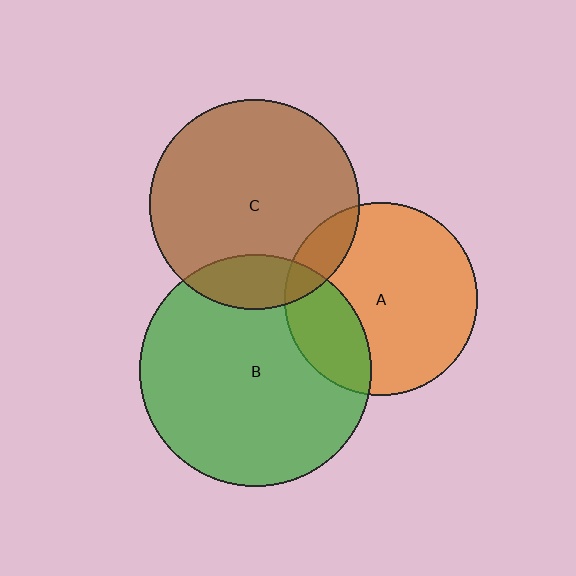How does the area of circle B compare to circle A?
Approximately 1.5 times.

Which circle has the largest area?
Circle B (green).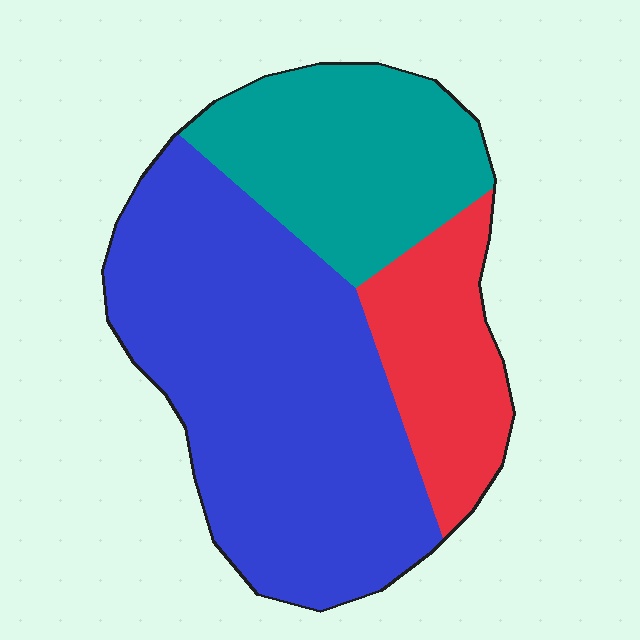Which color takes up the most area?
Blue, at roughly 55%.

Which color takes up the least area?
Red, at roughly 20%.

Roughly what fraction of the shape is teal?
Teal takes up between a sixth and a third of the shape.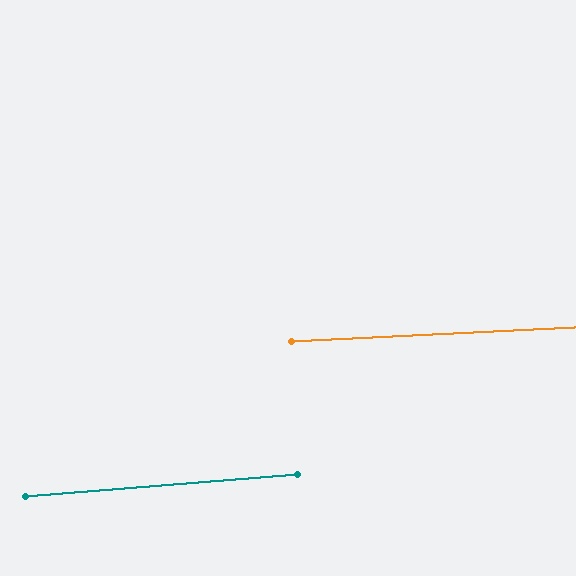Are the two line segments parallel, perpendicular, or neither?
Parallel — their directions differ by only 1.7°.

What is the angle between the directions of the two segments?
Approximately 2 degrees.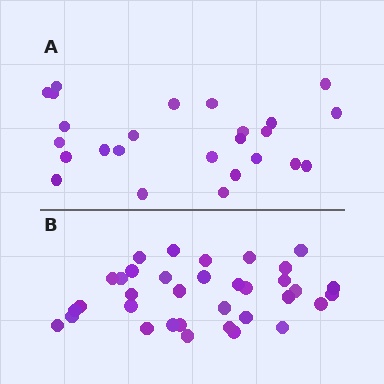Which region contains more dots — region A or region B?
Region B (the bottom region) has more dots.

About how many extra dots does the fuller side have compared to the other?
Region B has roughly 10 or so more dots than region A.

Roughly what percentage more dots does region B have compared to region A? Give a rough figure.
About 40% more.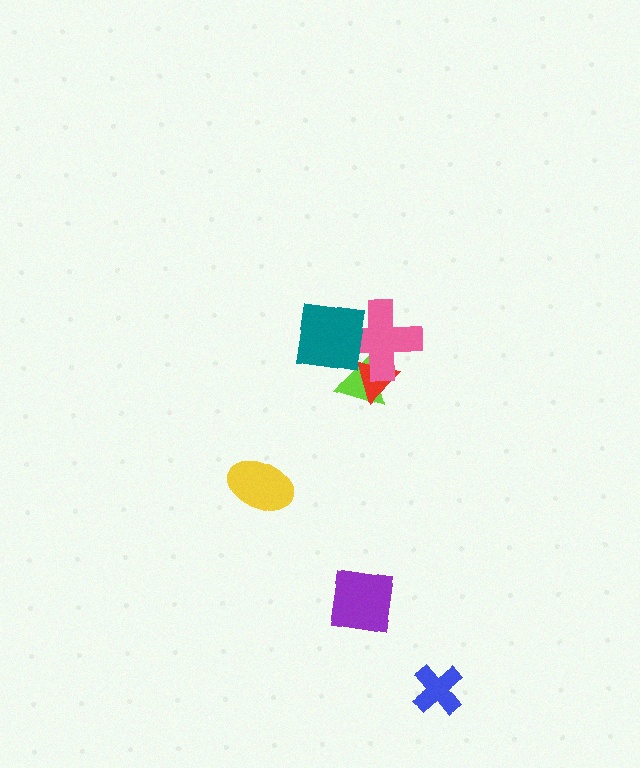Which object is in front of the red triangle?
The pink cross is in front of the red triangle.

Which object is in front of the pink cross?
The teal square is in front of the pink cross.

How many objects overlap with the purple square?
0 objects overlap with the purple square.